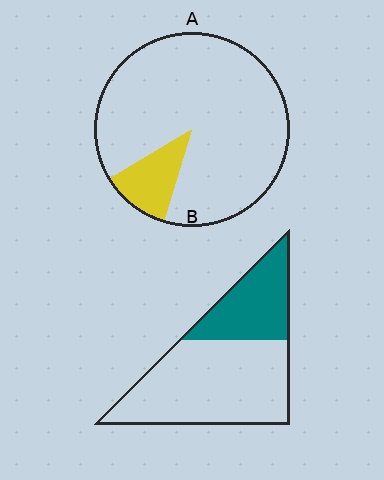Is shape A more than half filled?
No.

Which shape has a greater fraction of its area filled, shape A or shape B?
Shape B.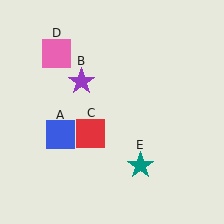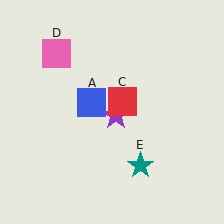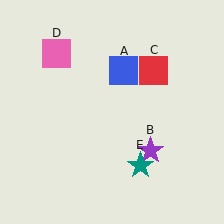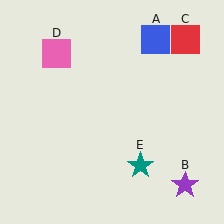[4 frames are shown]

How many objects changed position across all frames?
3 objects changed position: blue square (object A), purple star (object B), red square (object C).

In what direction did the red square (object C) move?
The red square (object C) moved up and to the right.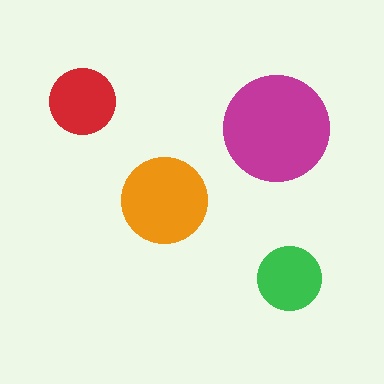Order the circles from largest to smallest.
the magenta one, the orange one, the red one, the green one.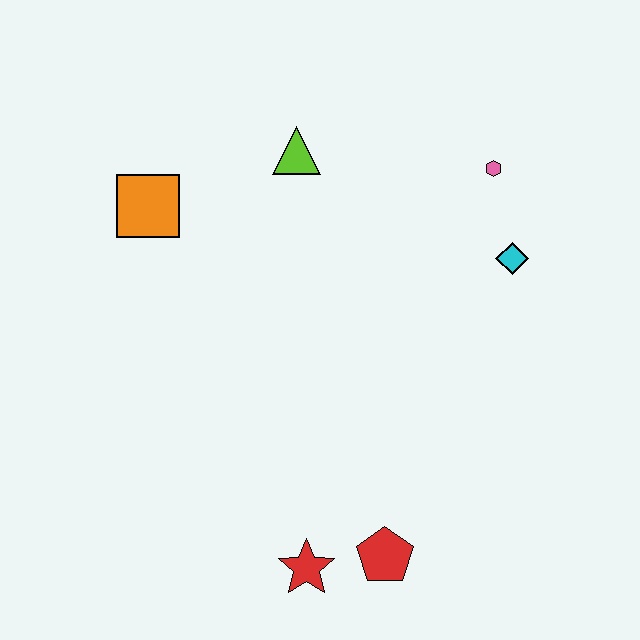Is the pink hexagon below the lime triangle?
Yes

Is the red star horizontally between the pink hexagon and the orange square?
Yes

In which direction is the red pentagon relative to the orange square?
The red pentagon is below the orange square.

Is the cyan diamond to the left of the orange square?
No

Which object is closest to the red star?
The red pentagon is closest to the red star.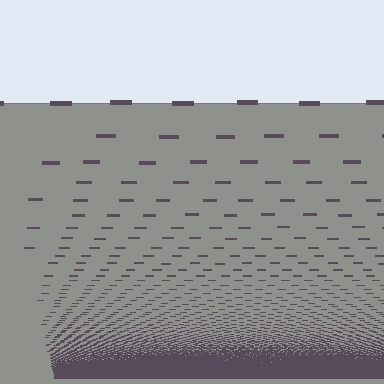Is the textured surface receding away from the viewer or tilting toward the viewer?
The surface appears to tilt toward the viewer. Texture elements get larger and sparser toward the top.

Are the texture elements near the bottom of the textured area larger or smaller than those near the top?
Smaller. The gradient is inverted — elements near the bottom are smaller and denser.